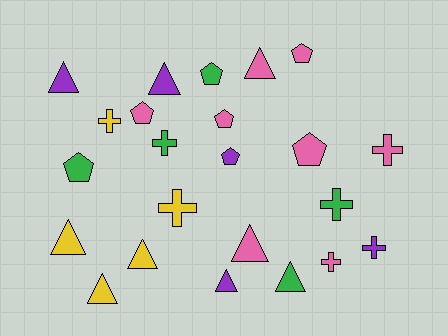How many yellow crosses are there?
There are 2 yellow crosses.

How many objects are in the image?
There are 23 objects.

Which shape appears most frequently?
Triangle, with 9 objects.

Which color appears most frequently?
Pink, with 8 objects.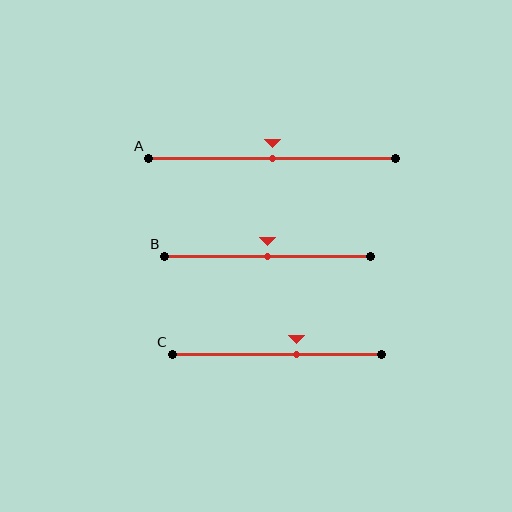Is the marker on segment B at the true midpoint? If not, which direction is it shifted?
Yes, the marker on segment B is at the true midpoint.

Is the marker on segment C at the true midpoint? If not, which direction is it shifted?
No, the marker on segment C is shifted to the right by about 10% of the segment length.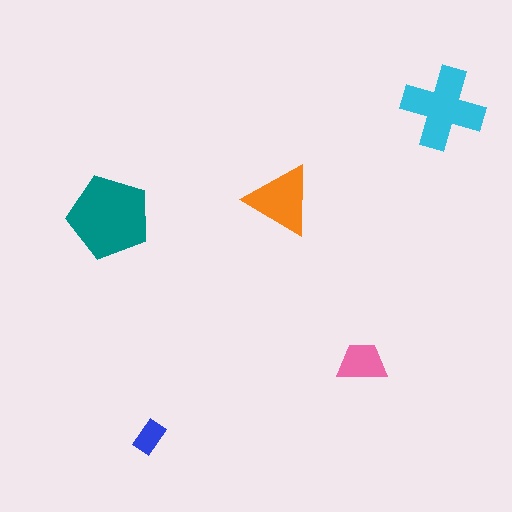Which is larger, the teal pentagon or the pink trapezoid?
The teal pentagon.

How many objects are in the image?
There are 5 objects in the image.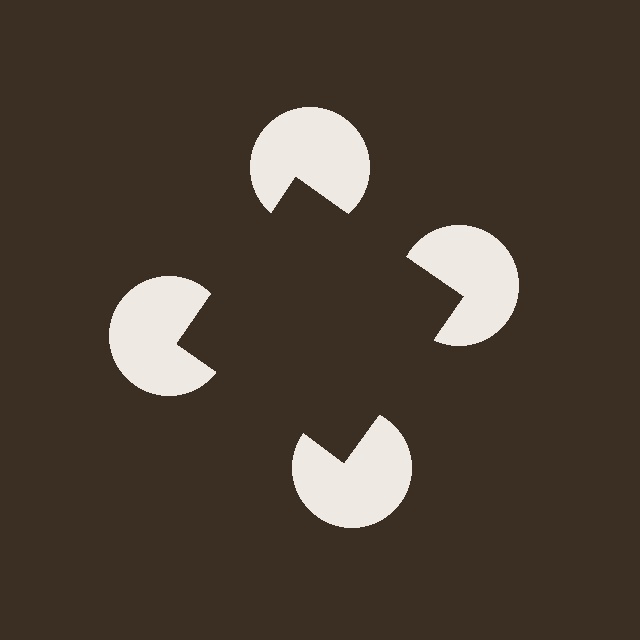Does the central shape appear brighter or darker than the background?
It typically appears slightly darker than the background, even though no actual brightness change is drawn.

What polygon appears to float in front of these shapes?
An illusory square — its edges are inferred from the aligned wedge cuts in the pac-man discs, not physically drawn.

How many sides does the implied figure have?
4 sides.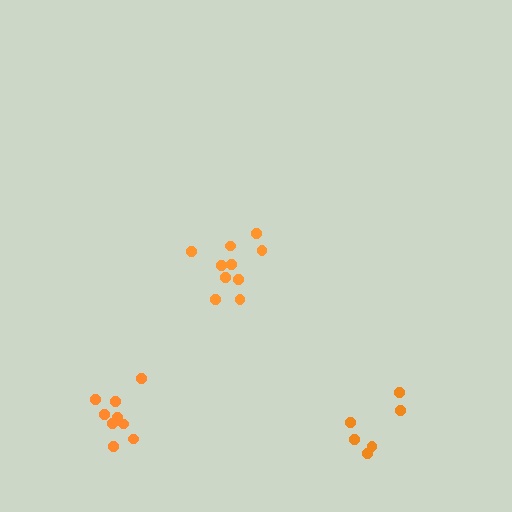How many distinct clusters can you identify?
There are 3 distinct clusters.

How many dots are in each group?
Group 1: 10 dots, Group 2: 6 dots, Group 3: 9 dots (25 total).